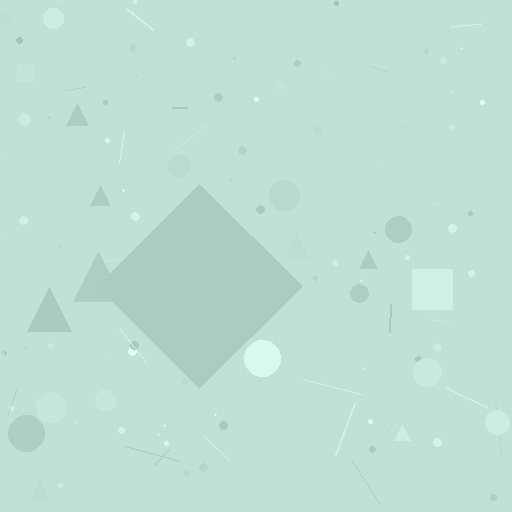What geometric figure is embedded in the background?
A diamond is embedded in the background.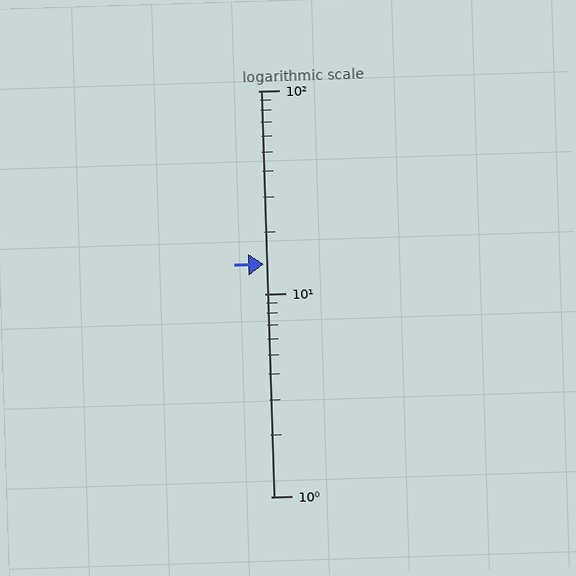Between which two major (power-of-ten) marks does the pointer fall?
The pointer is between 10 and 100.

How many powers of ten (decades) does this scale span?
The scale spans 2 decades, from 1 to 100.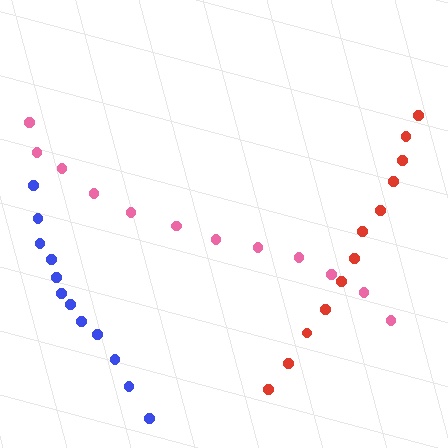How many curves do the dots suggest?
There are 3 distinct paths.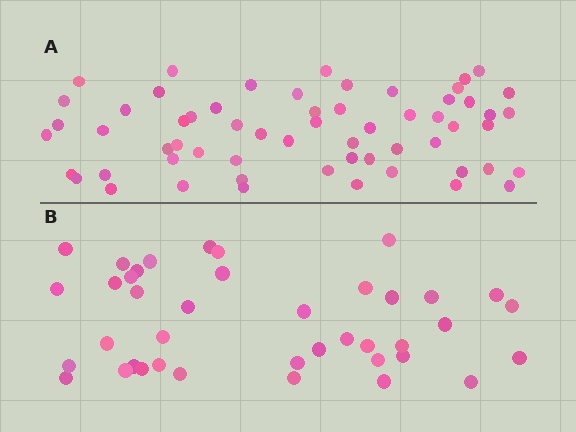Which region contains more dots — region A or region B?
Region A (the top region) has more dots.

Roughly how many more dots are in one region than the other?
Region A has approximately 20 more dots than region B.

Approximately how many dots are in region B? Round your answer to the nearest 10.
About 40 dots.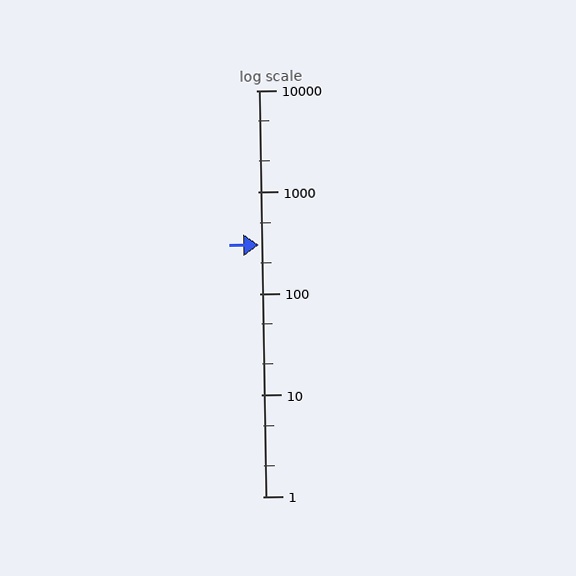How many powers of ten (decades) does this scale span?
The scale spans 4 decades, from 1 to 10000.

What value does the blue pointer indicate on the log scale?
The pointer indicates approximately 300.